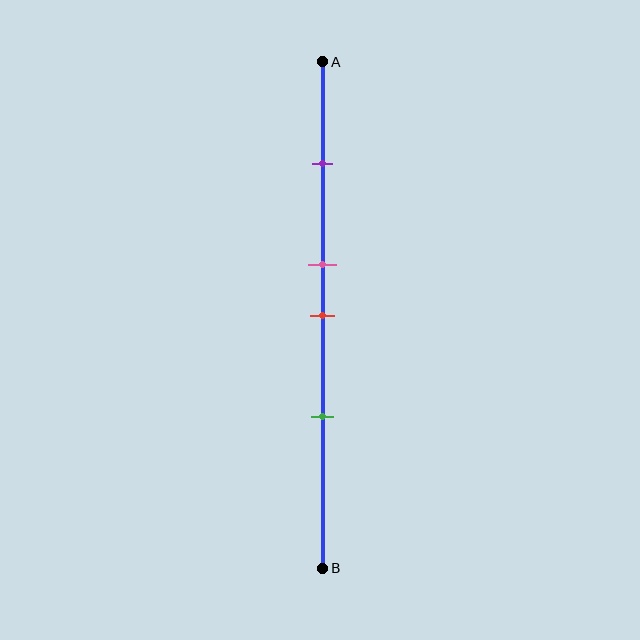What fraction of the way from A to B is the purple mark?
The purple mark is approximately 20% (0.2) of the way from A to B.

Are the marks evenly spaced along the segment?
No, the marks are not evenly spaced.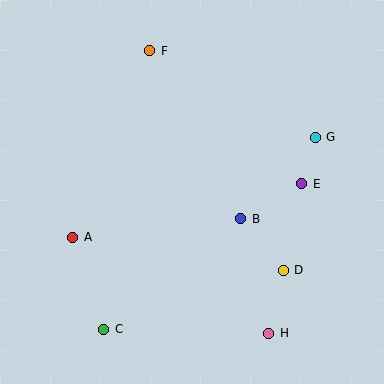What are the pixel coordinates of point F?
Point F is at (150, 51).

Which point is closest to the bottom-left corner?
Point C is closest to the bottom-left corner.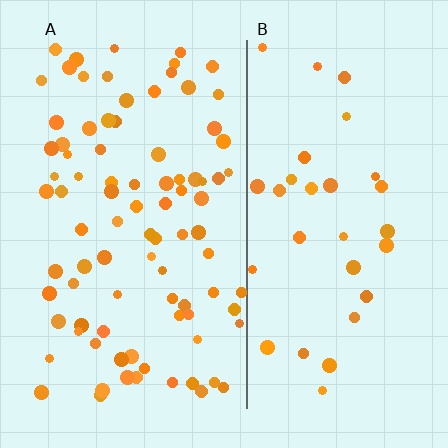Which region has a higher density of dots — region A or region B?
A (the left).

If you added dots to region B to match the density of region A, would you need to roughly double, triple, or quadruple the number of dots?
Approximately triple.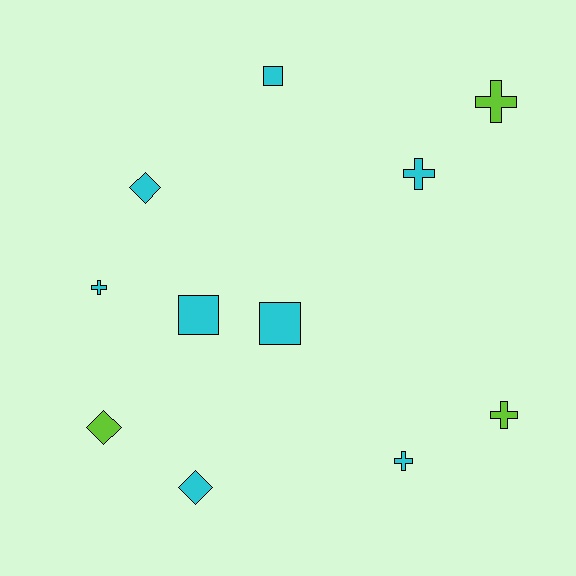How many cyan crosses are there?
There are 3 cyan crosses.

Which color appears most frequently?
Cyan, with 8 objects.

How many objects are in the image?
There are 11 objects.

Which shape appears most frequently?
Cross, with 5 objects.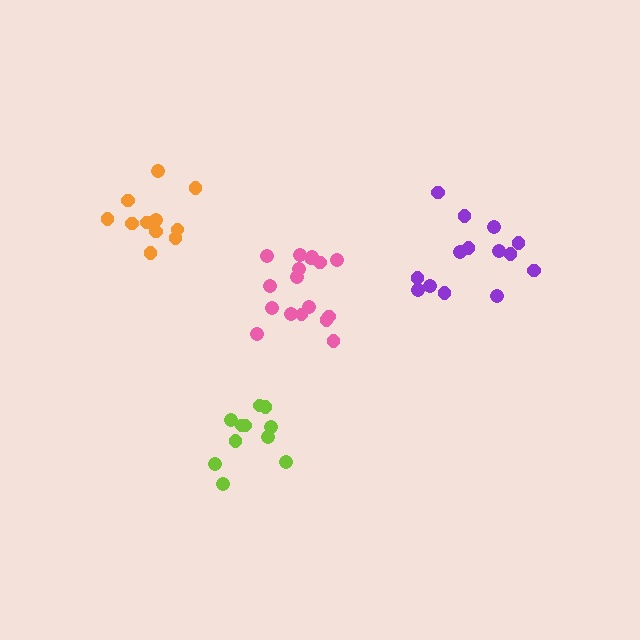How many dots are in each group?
Group 1: 17 dots, Group 2: 11 dots, Group 3: 14 dots, Group 4: 11 dots (53 total).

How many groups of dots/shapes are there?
There are 4 groups.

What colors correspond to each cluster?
The clusters are colored: pink, lime, purple, orange.